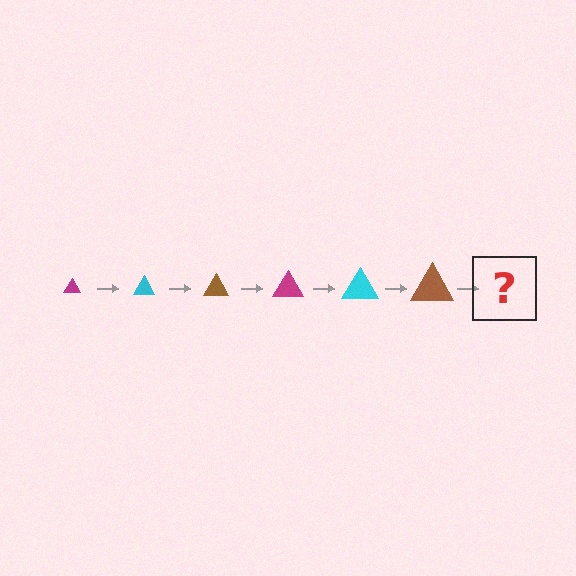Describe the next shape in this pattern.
It should be a magenta triangle, larger than the previous one.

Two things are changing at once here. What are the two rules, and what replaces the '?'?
The two rules are that the triangle grows larger each step and the color cycles through magenta, cyan, and brown. The '?' should be a magenta triangle, larger than the previous one.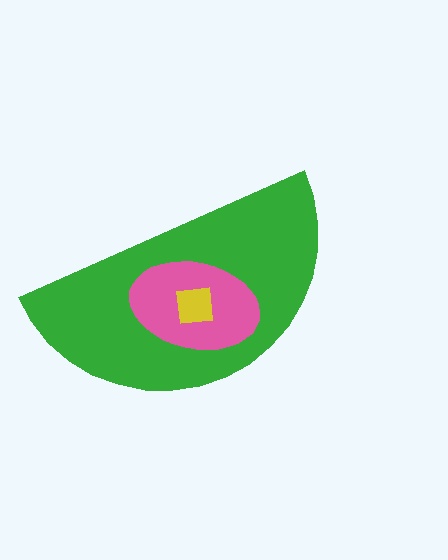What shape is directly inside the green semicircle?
The pink ellipse.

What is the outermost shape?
The green semicircle.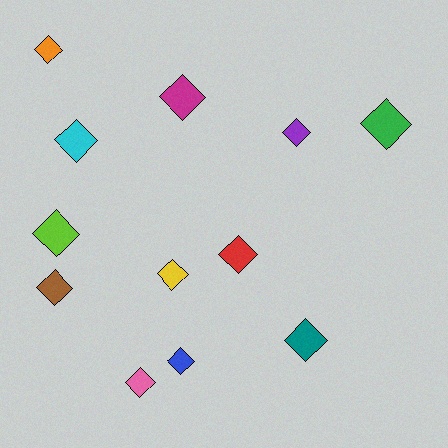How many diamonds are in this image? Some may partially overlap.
There are 12 diamonds.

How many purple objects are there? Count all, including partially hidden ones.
There is 1 purple object.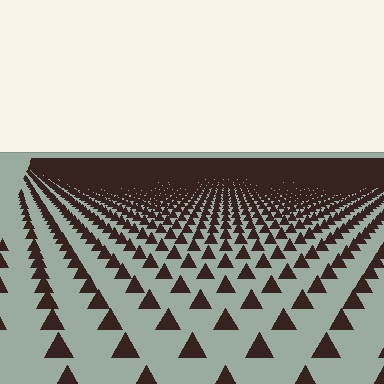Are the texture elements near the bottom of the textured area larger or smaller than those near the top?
Larger. Near the bottom, elements are closer to the viewer and appear at a bigger on-screen size.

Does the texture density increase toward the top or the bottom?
Density increases toward the top.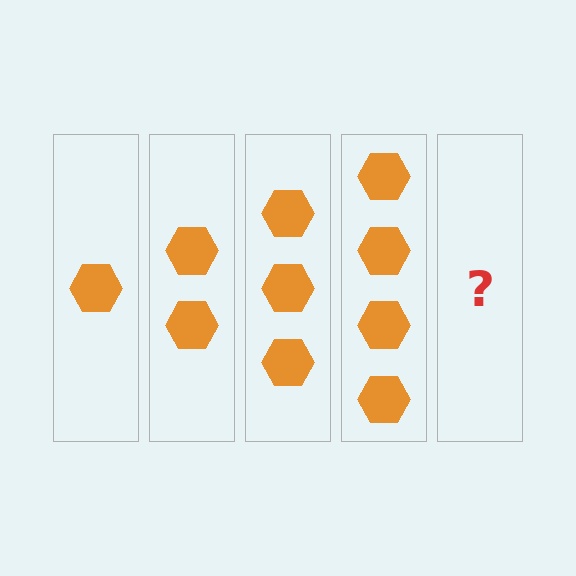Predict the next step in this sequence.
The next step is 5 hexagons.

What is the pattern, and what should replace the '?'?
The pattern is that each step adds one more hexagon. The '?' should be 5 hexagons.